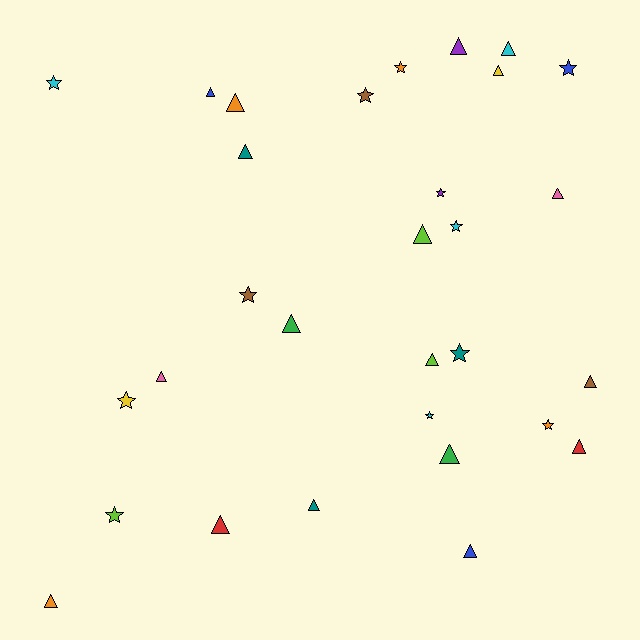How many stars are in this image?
There are 12 stars.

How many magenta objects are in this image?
There are no magenta objects.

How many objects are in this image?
There are 30 objects.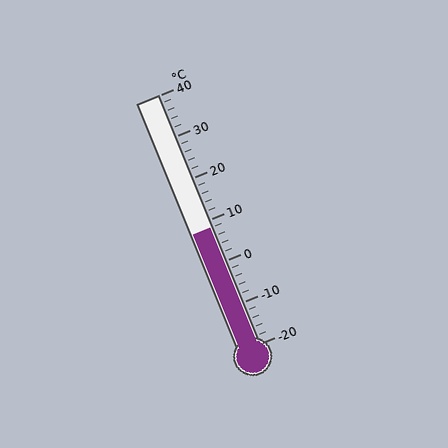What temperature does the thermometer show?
The thermometer shows approximately 8°C.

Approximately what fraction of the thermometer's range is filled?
The thermometer is filled to approximately 45% of its range.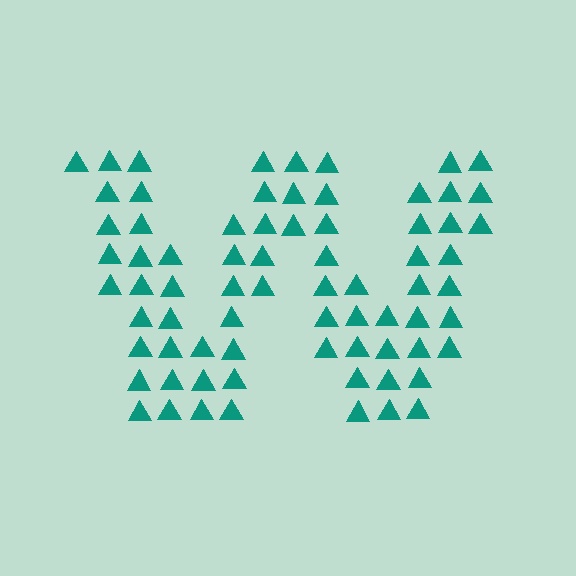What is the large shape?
The large shape is the letter W.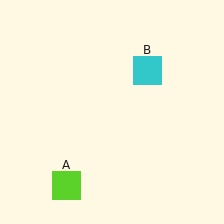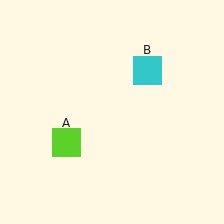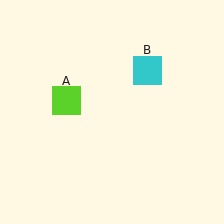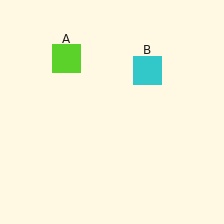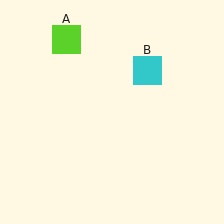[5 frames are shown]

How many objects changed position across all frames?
1 object changed position: lime square (object A).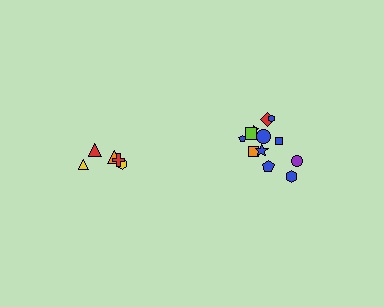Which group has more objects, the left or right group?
The right group.